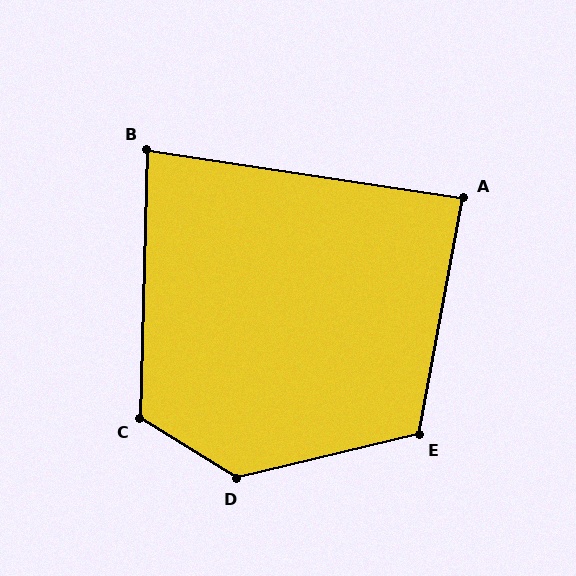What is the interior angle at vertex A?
Approximately 88 degrees (approximately right).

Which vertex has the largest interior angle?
D, at approximately 135 degrees.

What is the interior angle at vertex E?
Approximately 114 degrees (obtuse).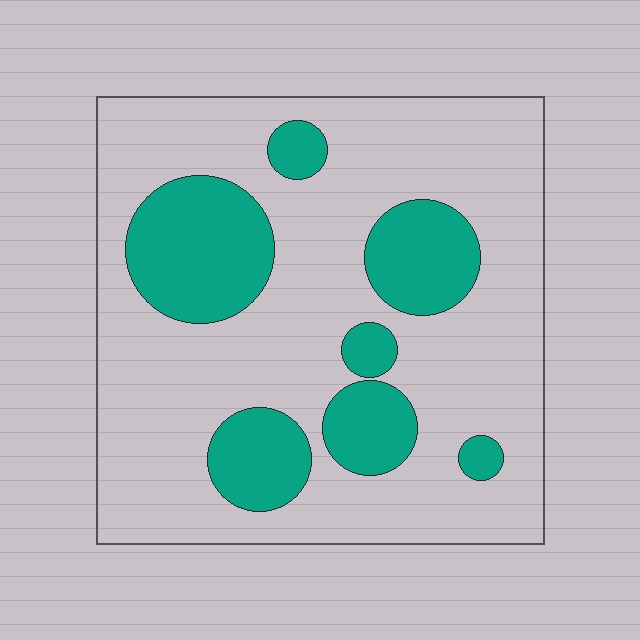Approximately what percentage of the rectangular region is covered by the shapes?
Approximately 25%.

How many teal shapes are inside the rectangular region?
7.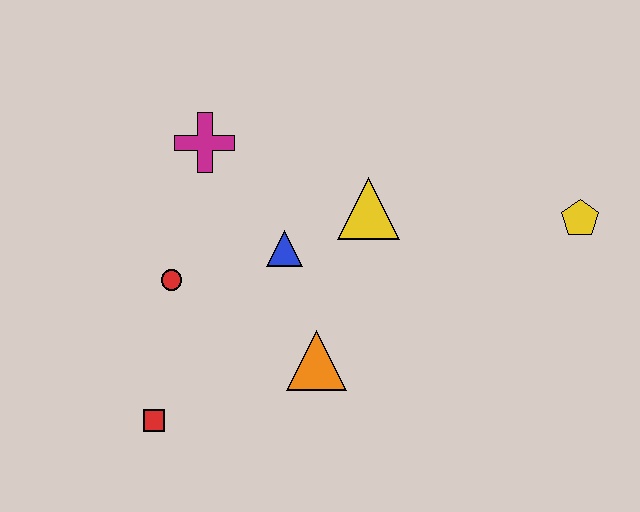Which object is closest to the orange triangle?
The blue triangle is closest to the orange triangle.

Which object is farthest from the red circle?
The yellow pentagon is farthest from the red circle.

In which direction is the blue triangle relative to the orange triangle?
The blue triangle is above the orange triangle.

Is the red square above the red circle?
No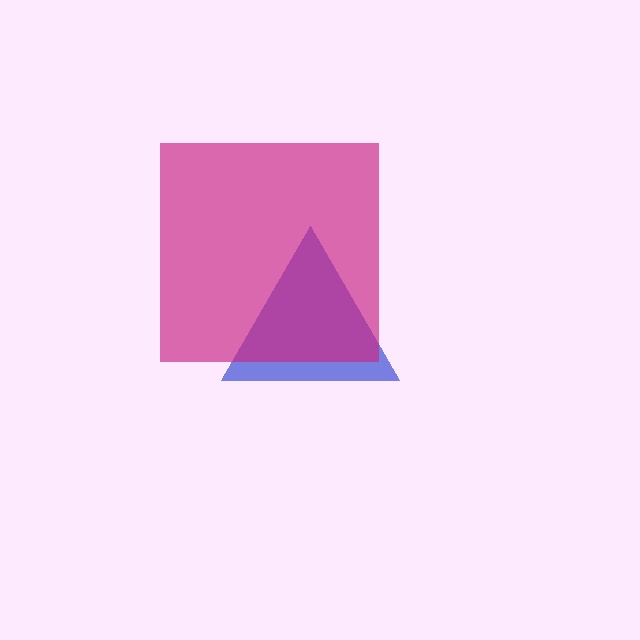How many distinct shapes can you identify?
There are 2 distinct shapes: a blue triangle, a magenta square.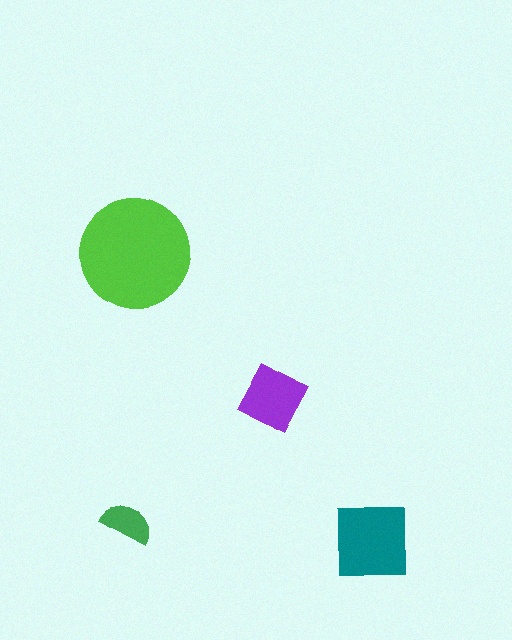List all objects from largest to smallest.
The lime circle, the teal square, the purple diamond, the green semicircle.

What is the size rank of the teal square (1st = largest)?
2nd.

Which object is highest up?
The lime circle is topmost.